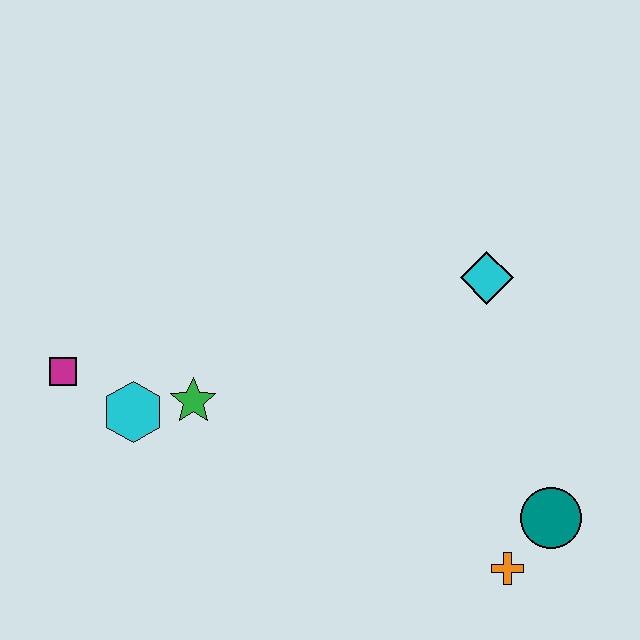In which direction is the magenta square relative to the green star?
The magenta square is to the left of the green star.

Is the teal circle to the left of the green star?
No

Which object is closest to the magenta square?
The cyan hexagon is closest to the magenta square.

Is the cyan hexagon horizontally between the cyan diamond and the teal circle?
No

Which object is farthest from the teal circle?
The magenta square is farthest from the teal circle.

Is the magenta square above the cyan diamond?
No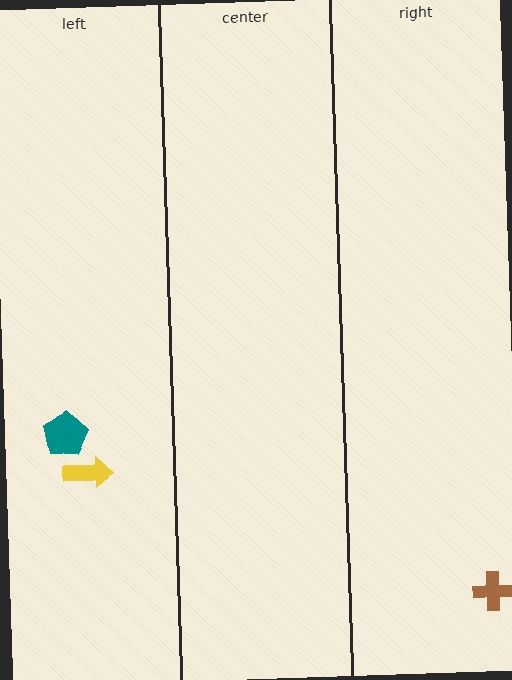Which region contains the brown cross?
The right region.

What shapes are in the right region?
The brown cross.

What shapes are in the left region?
The teal pentagon, the yellow arrow.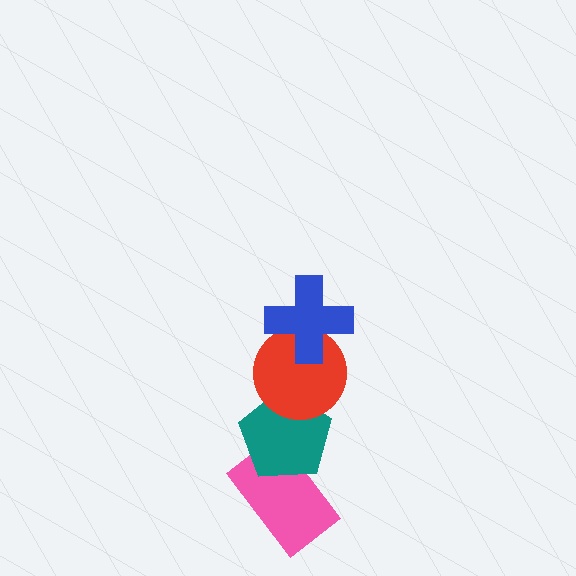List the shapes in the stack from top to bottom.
From top to bottom: the blue cross, the red circle, the teal pentagon, the pink rectangle.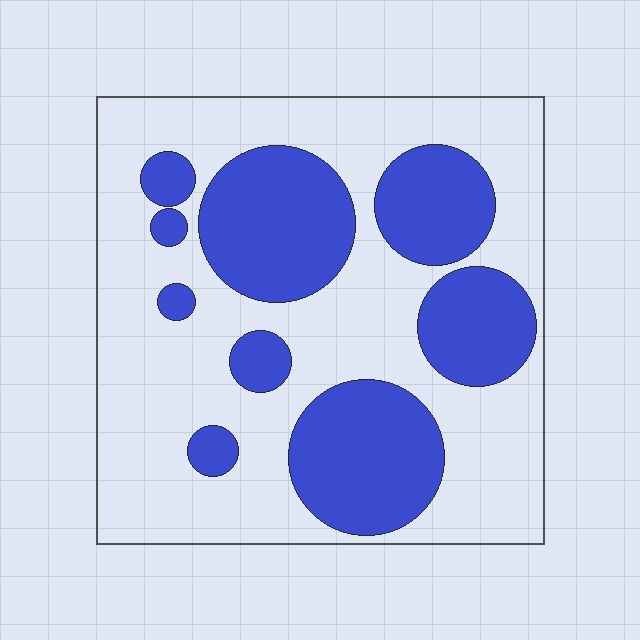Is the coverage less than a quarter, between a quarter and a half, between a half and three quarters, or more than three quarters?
Between a quarter and a half.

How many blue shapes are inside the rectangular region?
9.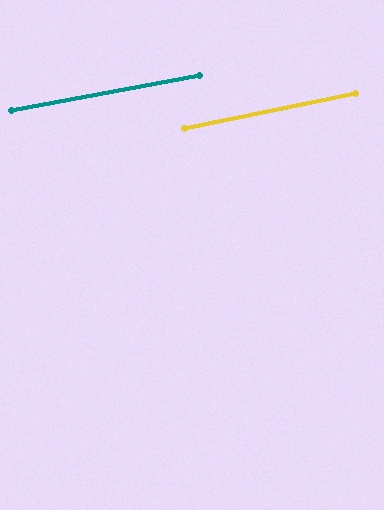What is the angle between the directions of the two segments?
Approximately 1 degree.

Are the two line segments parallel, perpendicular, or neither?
Parallel — their directions differ by only 0.9°.